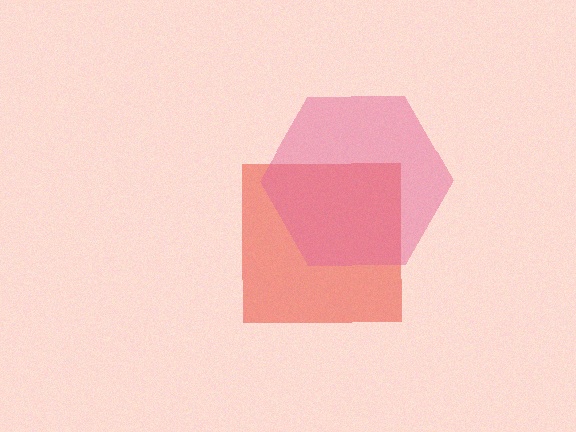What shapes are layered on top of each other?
The layered shapes are: a red square, a pink hexagon.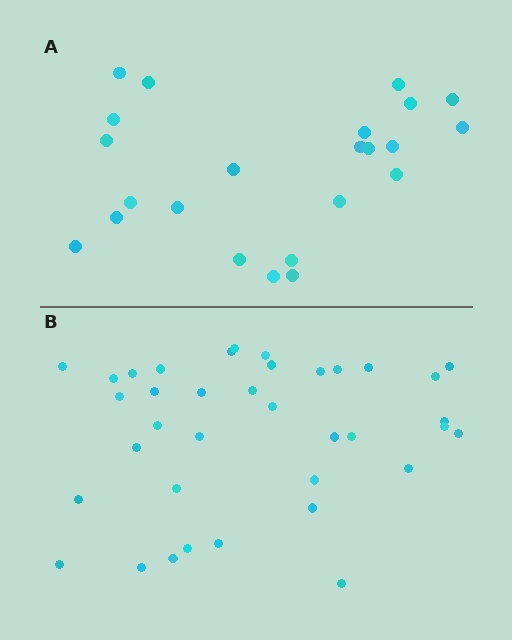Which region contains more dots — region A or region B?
Region B (the bottom region) has more dots.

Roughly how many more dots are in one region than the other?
Region B has approximately 15 more dots than region A.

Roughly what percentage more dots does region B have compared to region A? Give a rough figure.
About 60% more.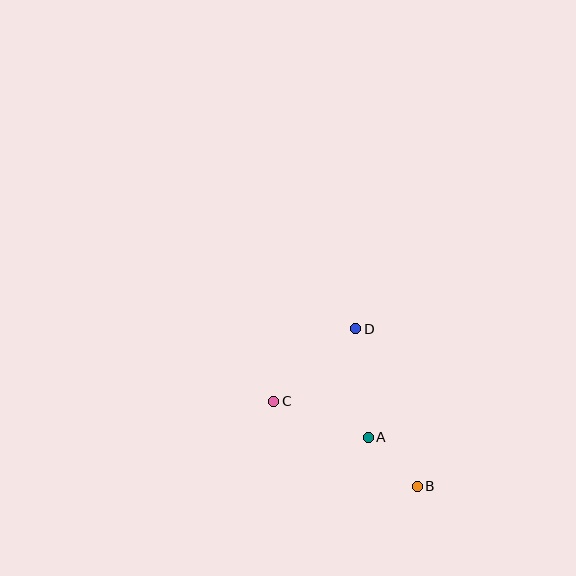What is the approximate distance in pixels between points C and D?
The distance between C and D is approximately 109 pixels.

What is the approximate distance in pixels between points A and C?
The distance between A and C is approximately 101 pixels.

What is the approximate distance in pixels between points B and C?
The distance between B and C is approximately 167 pixels.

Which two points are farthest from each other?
Points B and D are farthest from each other.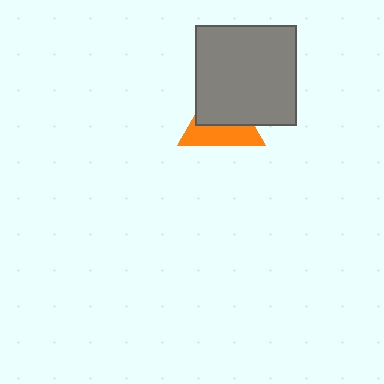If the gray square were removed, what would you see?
You would see the complete orange triangle.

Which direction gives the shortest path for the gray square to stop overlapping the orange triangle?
Moving toward the upper-right gives the shortest separation.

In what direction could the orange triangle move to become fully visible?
The orange triangle could move toward the lower-left. That would shift it out from behind the gray square entirely.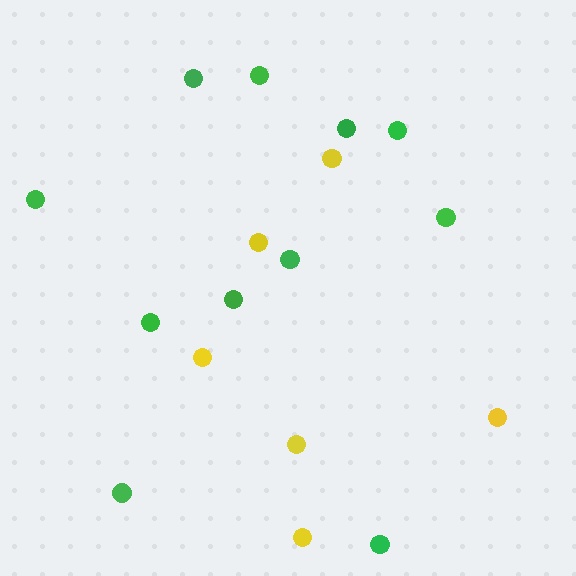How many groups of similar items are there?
There are 2 groups: one group of green circles (11) and one group of yellow circles (6).